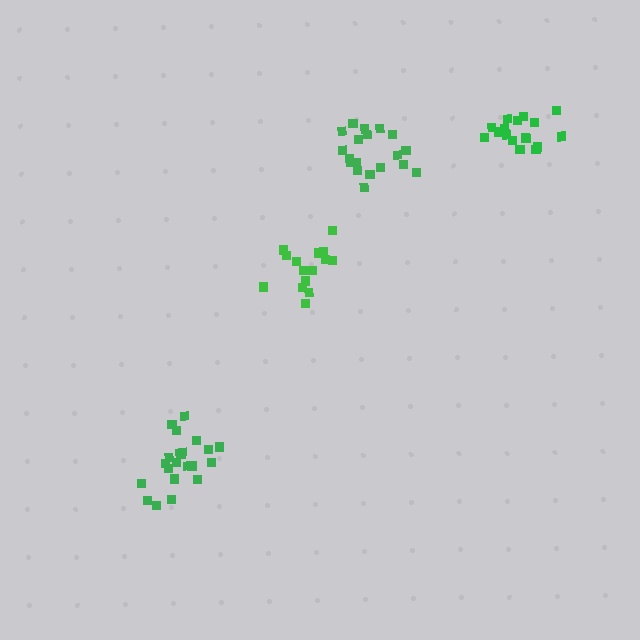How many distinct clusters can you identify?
There are 4 distinct clusters.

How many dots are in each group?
Group 1: 17 dots, Group 2: 19 dots, Group 3: 15 dots, Group 4: 21 dots (72 total).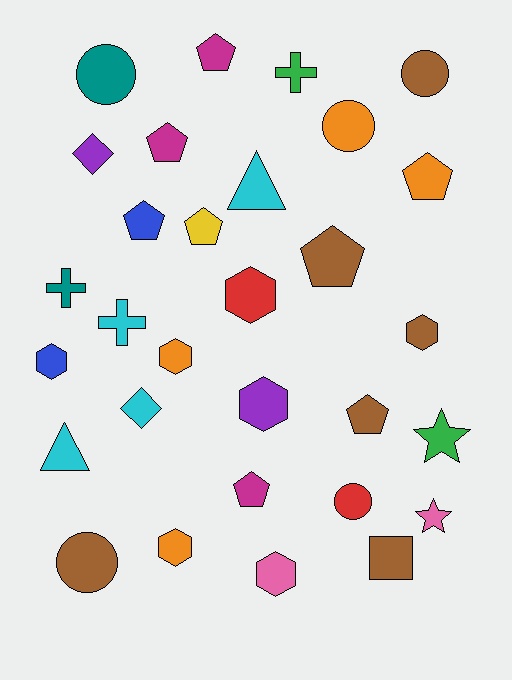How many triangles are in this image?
There are 2 triangles.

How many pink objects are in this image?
There are 2 pink objects.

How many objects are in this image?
There are 30 objects.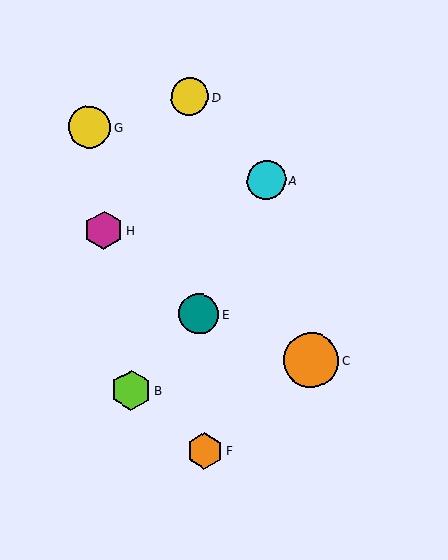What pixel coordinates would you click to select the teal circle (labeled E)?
Click at (199, 314) to select the teal circle E.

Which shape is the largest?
The orange circle (labeled C) is the largest.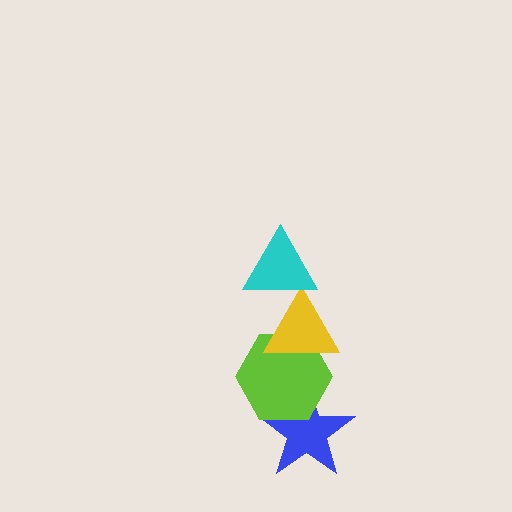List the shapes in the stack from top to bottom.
From top to bottom: the cyan triangle, the yellow triangle, the lime hexagon, the blue star.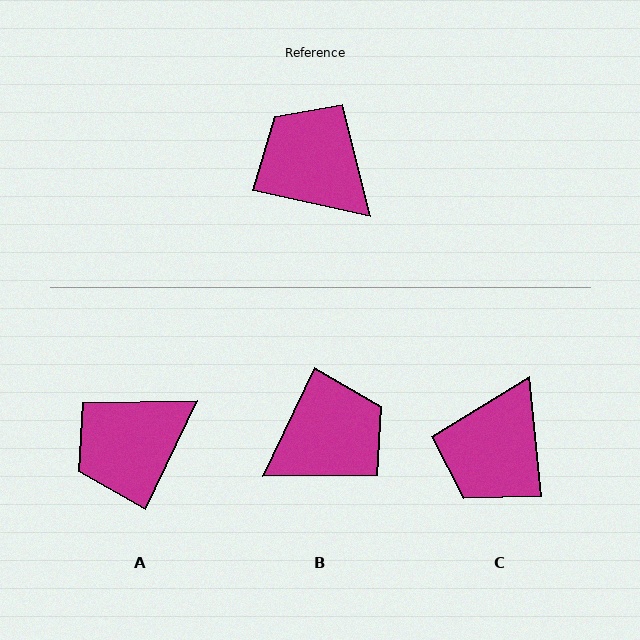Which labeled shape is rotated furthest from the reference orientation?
C, about 108 degrees away.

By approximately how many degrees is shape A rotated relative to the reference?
Approximately 77 degrees counter-clockwise.